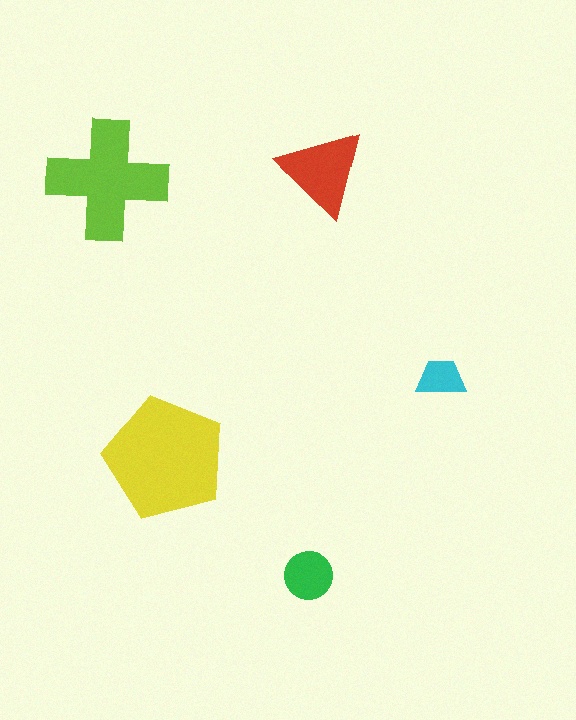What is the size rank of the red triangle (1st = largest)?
3rd.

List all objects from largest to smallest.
The yellow pentagon, the lime cross, the red triangle, the green circle, the cyan trapezoid.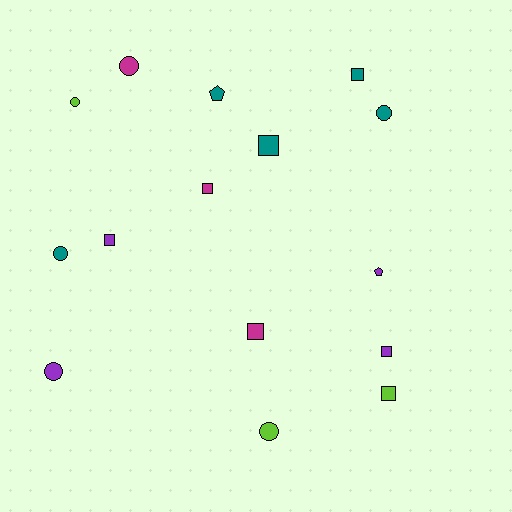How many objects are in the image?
There are 15 objects.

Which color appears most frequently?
Teal, with 5 objects.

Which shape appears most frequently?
Square, with 7 objects.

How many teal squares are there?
There are 2 teal squares.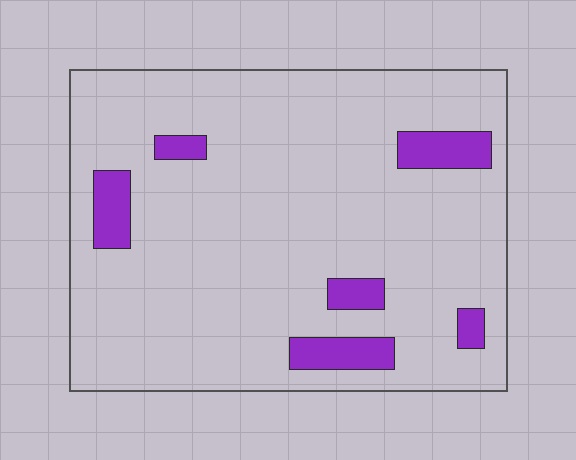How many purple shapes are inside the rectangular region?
6.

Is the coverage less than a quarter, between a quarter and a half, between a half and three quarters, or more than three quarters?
Less than a quarter.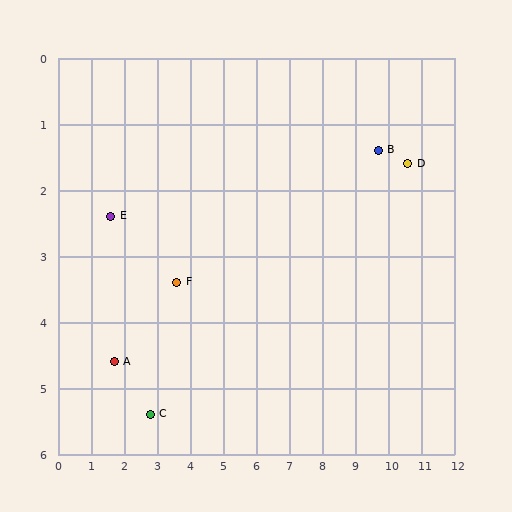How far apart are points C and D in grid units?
Points C and D are about 8.7 grid units apart.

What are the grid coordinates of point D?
Point D is at approximately (10.6, 1.6).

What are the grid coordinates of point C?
Point C is at approximately (2.8, 5.4).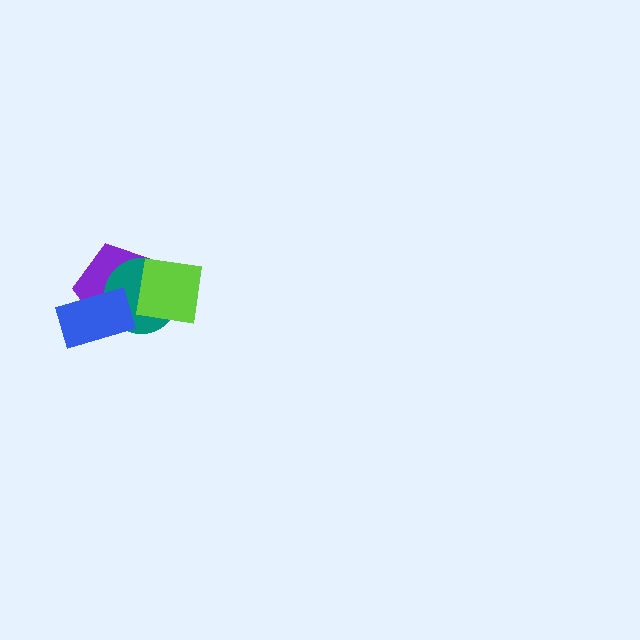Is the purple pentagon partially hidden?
Yes, it is partially covered by another shape.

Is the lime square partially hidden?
No, no other shape covers it.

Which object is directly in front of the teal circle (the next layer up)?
The lime square is directly in front of the teal circle.